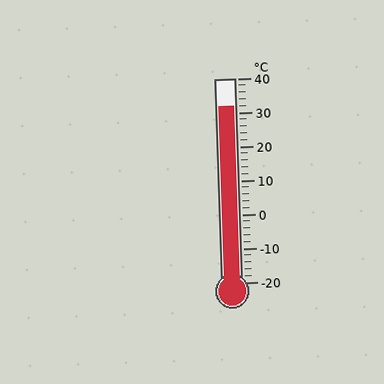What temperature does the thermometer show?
The thermometer shows approximately 32°C.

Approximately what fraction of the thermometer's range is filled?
The thermometer is filled to approximately 85% of its range.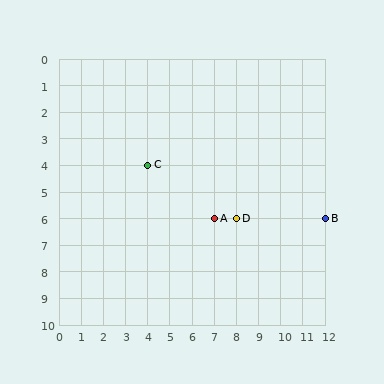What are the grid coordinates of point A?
Point A is at grid coordinates (7, 6).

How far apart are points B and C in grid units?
Points B and C are 8 columns and 2 rows apart (about 8.2 grid units diagonally).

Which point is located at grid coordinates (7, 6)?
Point A is at (7, 6).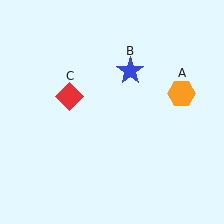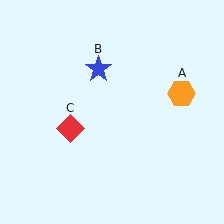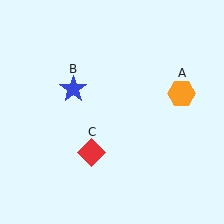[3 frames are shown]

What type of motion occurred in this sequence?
The blue star (object B), red diamond (object C) rotated counterclockwise around the center of the scene.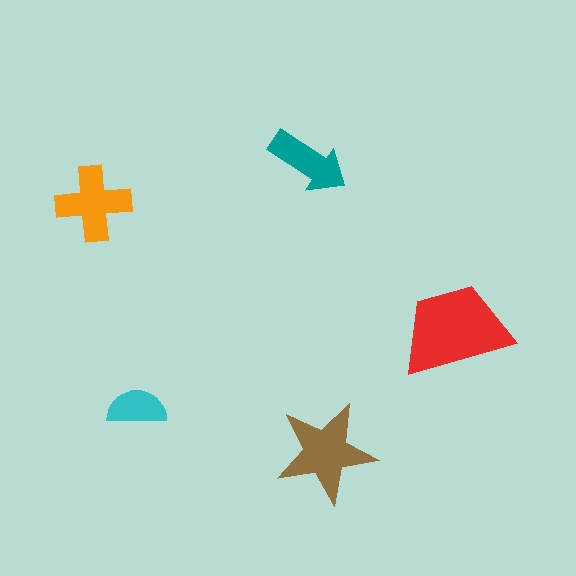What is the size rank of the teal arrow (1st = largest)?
4th.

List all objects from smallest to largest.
The cyan semicircle, the teal arrow, the orange cross, the brown star, the red trapezoid.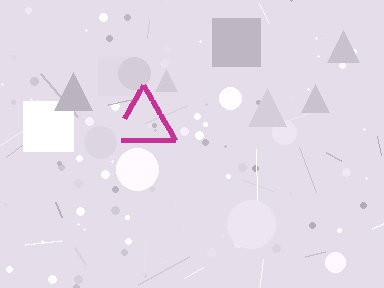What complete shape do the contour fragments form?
The contour fragments form a triangle.